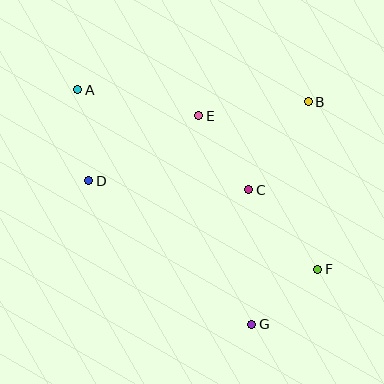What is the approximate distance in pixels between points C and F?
The distance between C and F is approximately 105 pixels.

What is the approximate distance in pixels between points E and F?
The distance between E and F is approximately 194 pixels.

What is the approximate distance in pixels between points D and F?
The distance between D and F is approximately 245 pixels.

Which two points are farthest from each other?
Points A and F are farthest from each other.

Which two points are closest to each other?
Points F and G are closest to each other.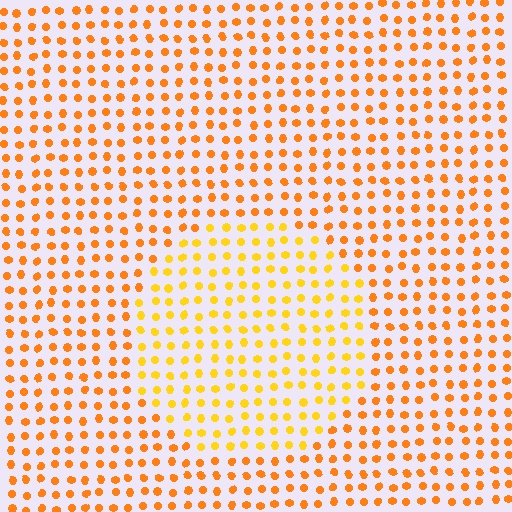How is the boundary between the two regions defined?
The boundary is defined purely by a slight shift in hue (about 22 degrees). Spacing, size, and orientation are identical on both sides.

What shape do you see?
I see a circle.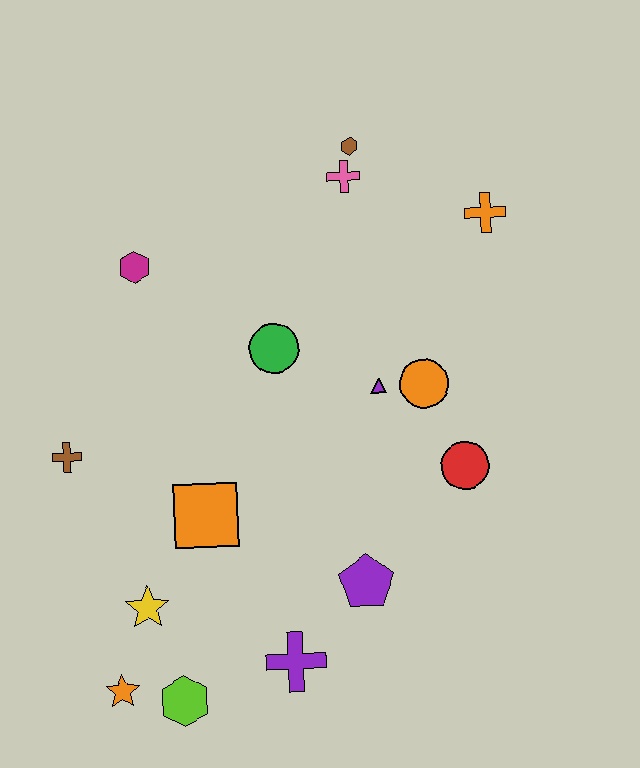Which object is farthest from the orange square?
The orange cross is farthest from the orange square.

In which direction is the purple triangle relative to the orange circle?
The purple triangle is to the left of the orange circle.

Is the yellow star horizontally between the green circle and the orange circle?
No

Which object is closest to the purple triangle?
The orange circle is closest to the purple triangle.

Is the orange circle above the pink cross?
No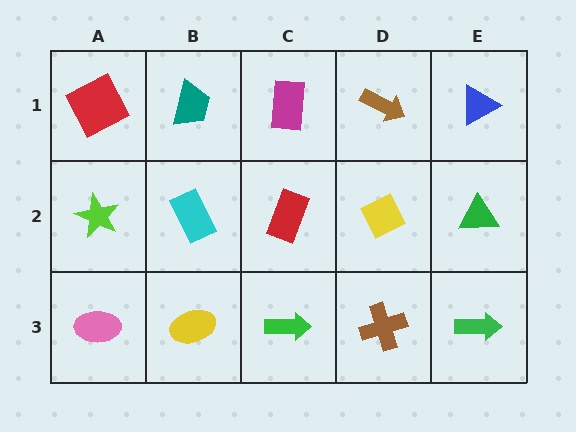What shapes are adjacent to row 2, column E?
A blue triangle (row 1, column E), a green arrow (row 3, column E), a yellow diamond (row 2, column D).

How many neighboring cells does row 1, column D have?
3.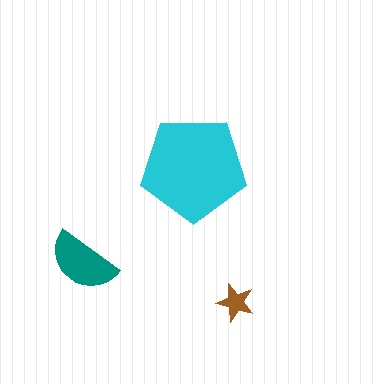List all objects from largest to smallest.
The cyan pentagon, the teal semicircle, the brown star.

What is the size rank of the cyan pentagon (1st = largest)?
1st.